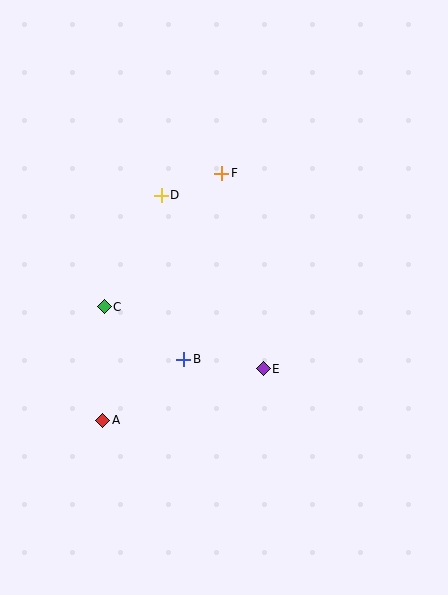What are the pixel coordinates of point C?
Point C is at (104, 307).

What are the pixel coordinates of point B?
Point B is at (184, 359).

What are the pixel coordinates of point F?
Point F is at (222, 173).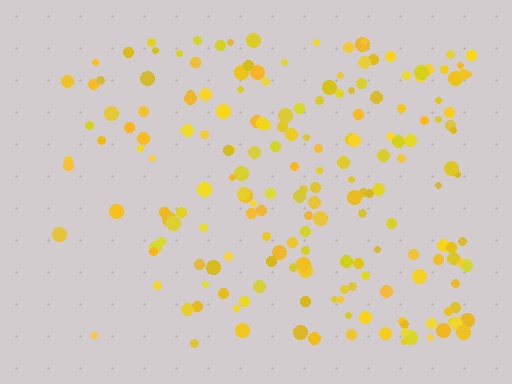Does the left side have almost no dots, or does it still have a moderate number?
Still a moderate number, just noticeably fewer than the right.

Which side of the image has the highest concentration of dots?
The right.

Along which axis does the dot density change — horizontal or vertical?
Horizontal.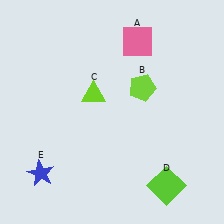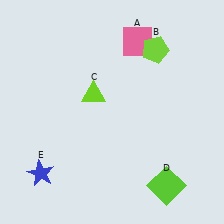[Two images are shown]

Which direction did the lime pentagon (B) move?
The lime pentagon (B) moved up.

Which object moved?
The lime pentagon (B) moved up.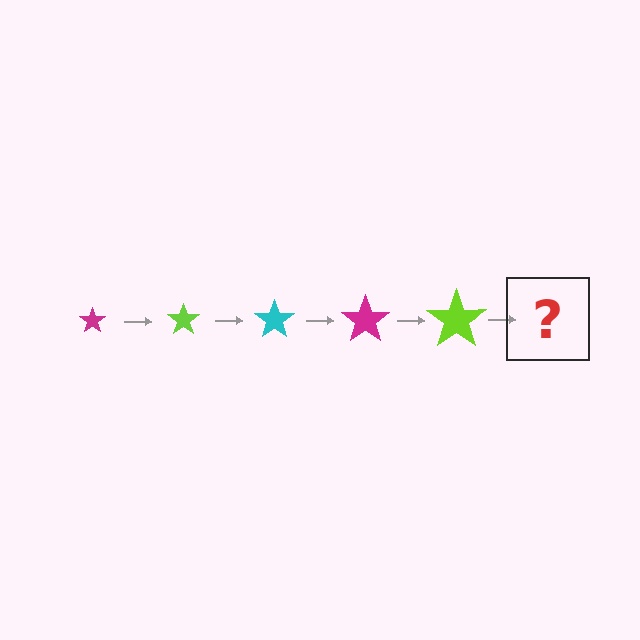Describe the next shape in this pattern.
It should be a cyan star, larger than the previous one.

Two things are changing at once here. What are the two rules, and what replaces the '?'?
The two rules are that the star grows larger each step and the color cycles through magenta, lime, and cyan. The '?' should be a cyan star, larger than the previous one.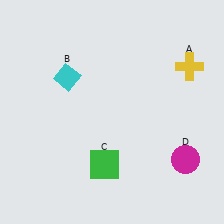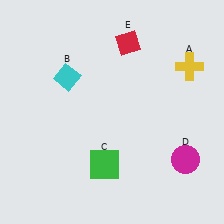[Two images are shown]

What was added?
A red diamond (E) was added in Image 2.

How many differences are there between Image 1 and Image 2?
There is 1 difference between the two images.